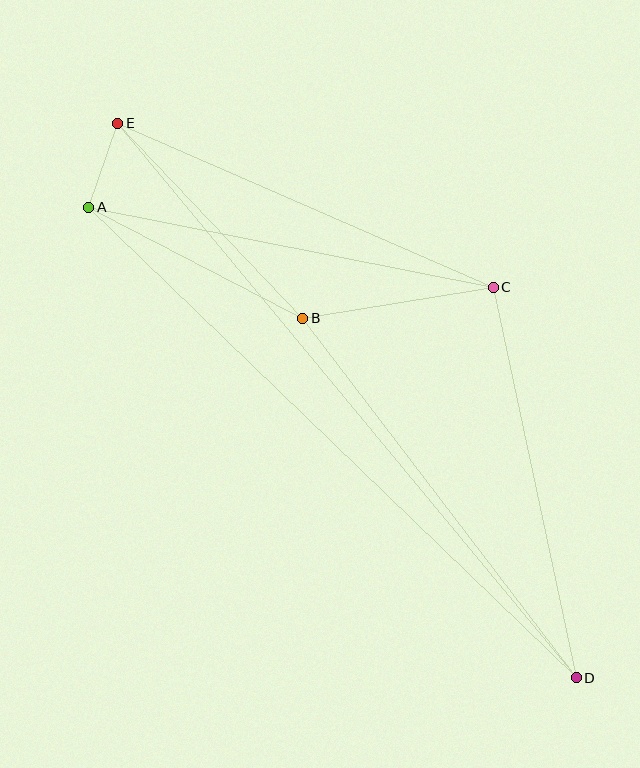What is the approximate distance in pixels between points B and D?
The distance between B and D is approximately 452 pixels.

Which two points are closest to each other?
Points A and E are closest to each other.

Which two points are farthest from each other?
Points D and E are farthest from each other.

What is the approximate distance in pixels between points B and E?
The distance between B and E is approximately 269 pixels.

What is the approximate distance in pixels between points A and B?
The distance between A and B is approximately 241 pixels.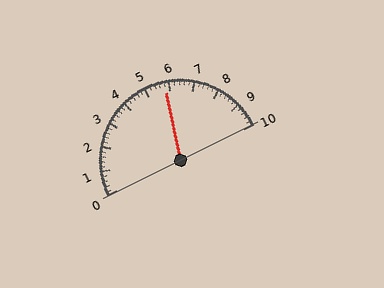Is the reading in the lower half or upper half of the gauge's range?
The reading is in the upper half of the range (0 to 10).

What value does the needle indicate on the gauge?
The needle indicates approximately 5.8.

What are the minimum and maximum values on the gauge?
The gauge ranges from 0 to 10.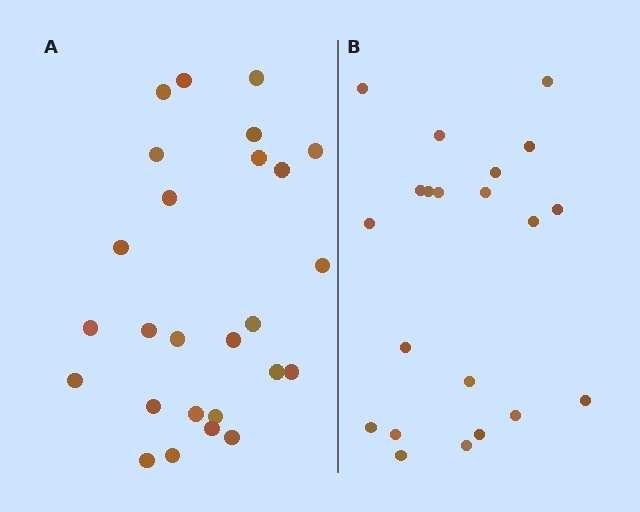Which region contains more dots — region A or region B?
Region A (the left region) has more dots.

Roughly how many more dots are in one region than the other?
Region A has about 5 more dots than region B.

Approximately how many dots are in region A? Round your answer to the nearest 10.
About 30 dots. (The exact count is 26, which rounds to 30.)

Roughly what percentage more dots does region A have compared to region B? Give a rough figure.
About 25% more.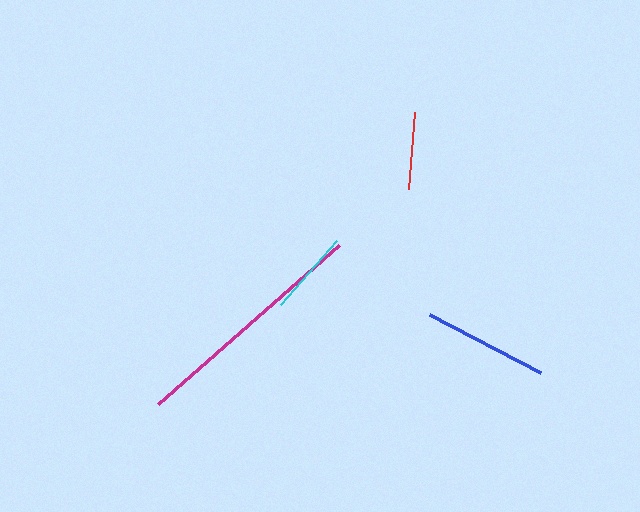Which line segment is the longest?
The magenta line is the longest at approximately 240 pixels.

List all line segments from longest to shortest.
From longest to shortest: magenta, blue, cyan, red.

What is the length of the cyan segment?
The cyan segment is approximately 85 pixels long.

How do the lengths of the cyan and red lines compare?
The cyan and red lines are approximately the same length.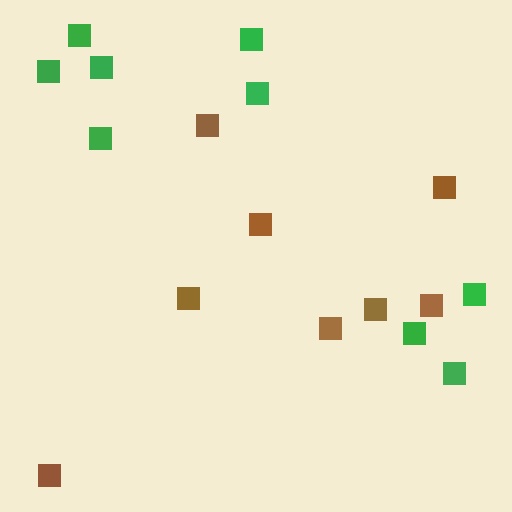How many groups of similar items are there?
There are 2 groups: one group of green squares (9) and one group of brown squares (8).